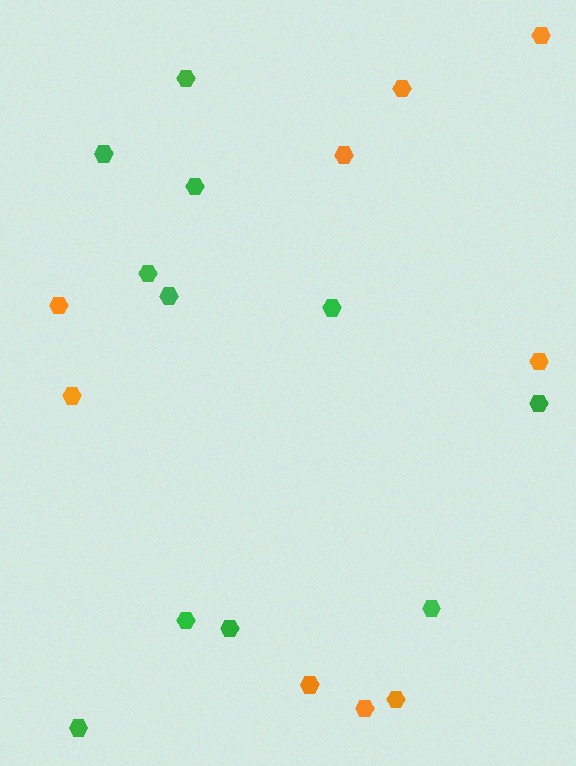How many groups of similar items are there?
There are 2 groups: one group of green hexagons (11) and one group of orange hexagons (9).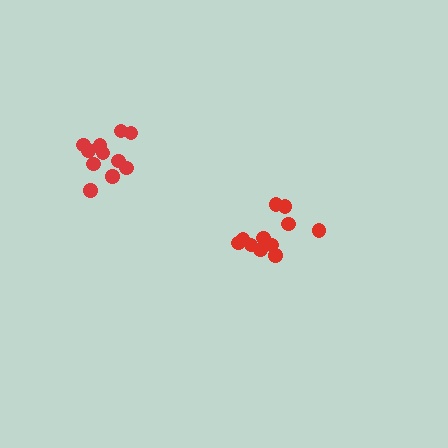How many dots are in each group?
Group 1: 11 dots, Group 2: 12 dots (23 total).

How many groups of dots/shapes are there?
There are 2 groups.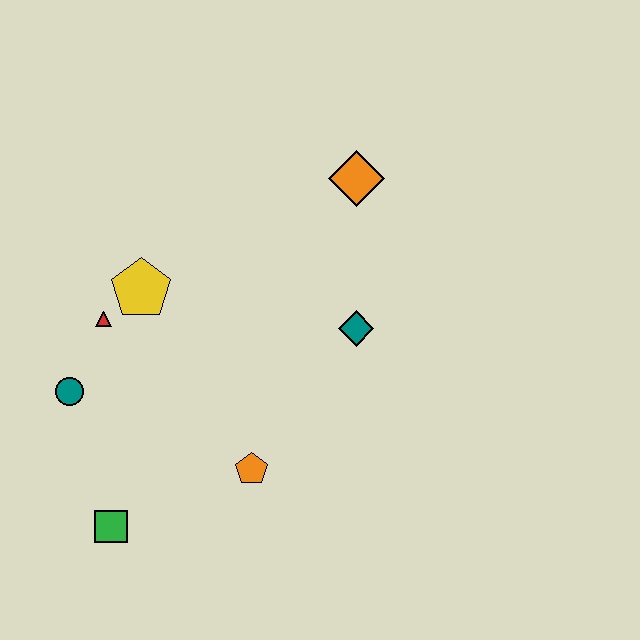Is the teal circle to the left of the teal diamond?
Yes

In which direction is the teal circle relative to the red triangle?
The teal circle is below the red triangle.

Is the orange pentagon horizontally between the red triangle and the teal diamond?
Yes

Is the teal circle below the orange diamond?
Yes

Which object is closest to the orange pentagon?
The green square is closest to the orange pentagon.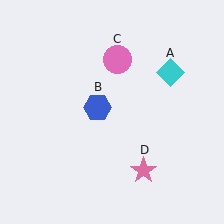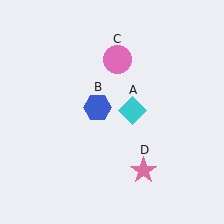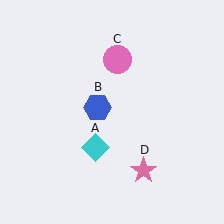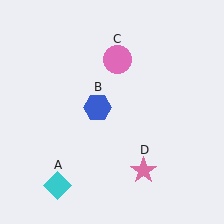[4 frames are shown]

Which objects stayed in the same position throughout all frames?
Blue hexagon (object B) and pink circle (object C) and pink star (object D) remained stationary.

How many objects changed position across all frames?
1 object changed position: cyan diamond (object A).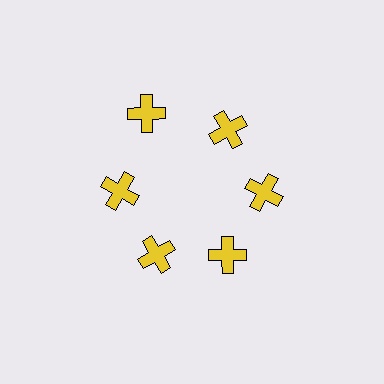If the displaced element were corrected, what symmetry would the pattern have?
It would have 6-fold rotational symmetry — the pattern would map onto itself every 60 degrees.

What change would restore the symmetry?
The symmetry would be restored by moving it inward, back onto the ring so that all 6 crosses sit at equal angles and equal distance from the center.